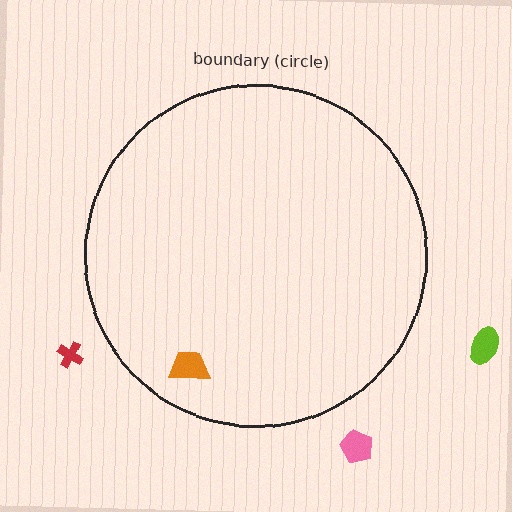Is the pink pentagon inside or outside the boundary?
Outside.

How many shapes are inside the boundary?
1 inside, 3 outside.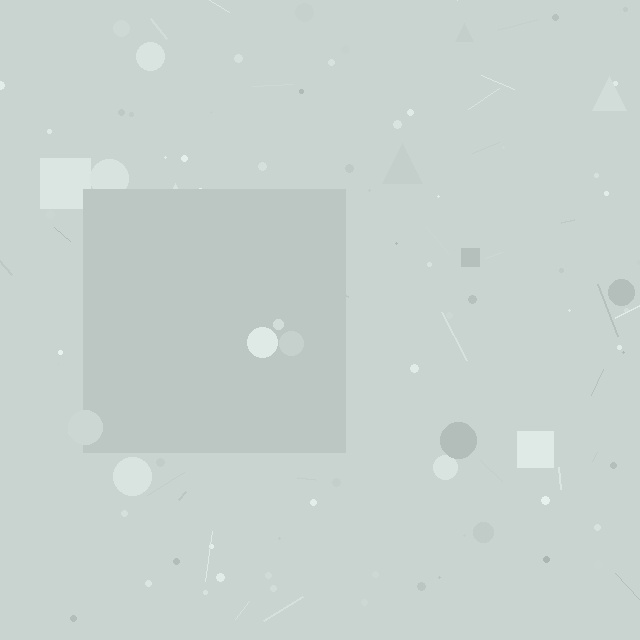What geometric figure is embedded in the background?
A square is embedded in the background.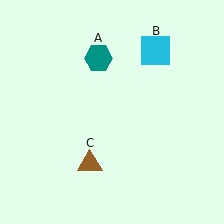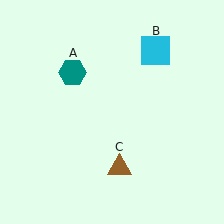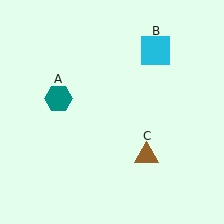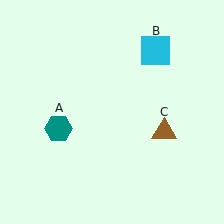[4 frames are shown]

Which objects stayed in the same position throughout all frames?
Cyan square (object B) remained stationary.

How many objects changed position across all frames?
2 objects changed position: teal hexagon (object A), brown triangle (object C).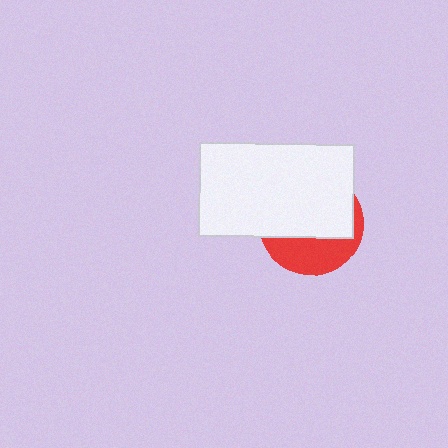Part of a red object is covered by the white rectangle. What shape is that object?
It is a circle.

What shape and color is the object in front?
The object in front is a white rectangle.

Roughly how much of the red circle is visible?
A small part of it is visible (roughly 36%).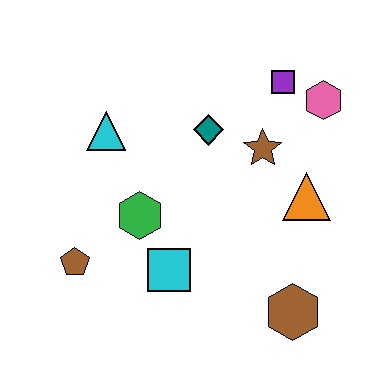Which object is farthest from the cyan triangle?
The brown hexagon is farthest from the cyan triangle.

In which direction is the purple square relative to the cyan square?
The purple square is above the cyan square.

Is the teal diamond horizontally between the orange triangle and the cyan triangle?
Yes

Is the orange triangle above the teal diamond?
No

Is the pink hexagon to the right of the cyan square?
Yes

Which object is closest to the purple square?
The pink hexagon is closest to the purple square.